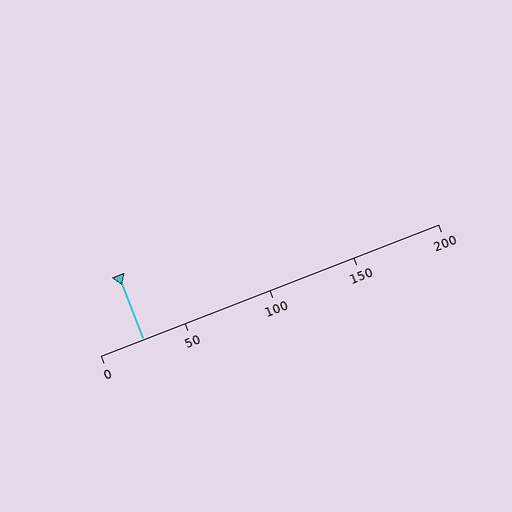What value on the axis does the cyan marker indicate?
The marker indicates approximately 25.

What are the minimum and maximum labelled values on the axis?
The axis runs from 0 to 200.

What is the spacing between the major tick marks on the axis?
The major ticks are spaced 50 apart.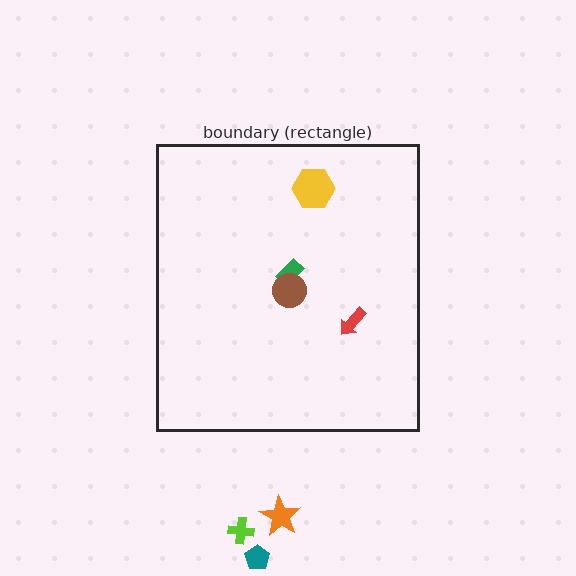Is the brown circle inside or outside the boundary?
Inside.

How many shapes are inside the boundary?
4 inside, 3 outside.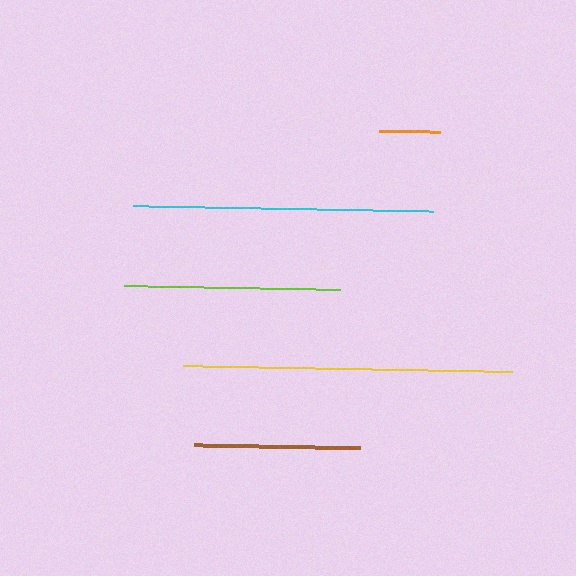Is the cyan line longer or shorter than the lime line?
The cyan line is longer than the lime line.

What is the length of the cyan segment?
The cyan segment is approximately 300 pixels long.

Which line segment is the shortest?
The orange line is the shortest at approximately 61 pixels.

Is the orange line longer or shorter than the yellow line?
The yellow line is longer than the orange line.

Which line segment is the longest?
The yellow line is the longest at approximately 328 pixels.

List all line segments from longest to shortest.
From longest to shortest: yellow, cyan, lime, brown, orange.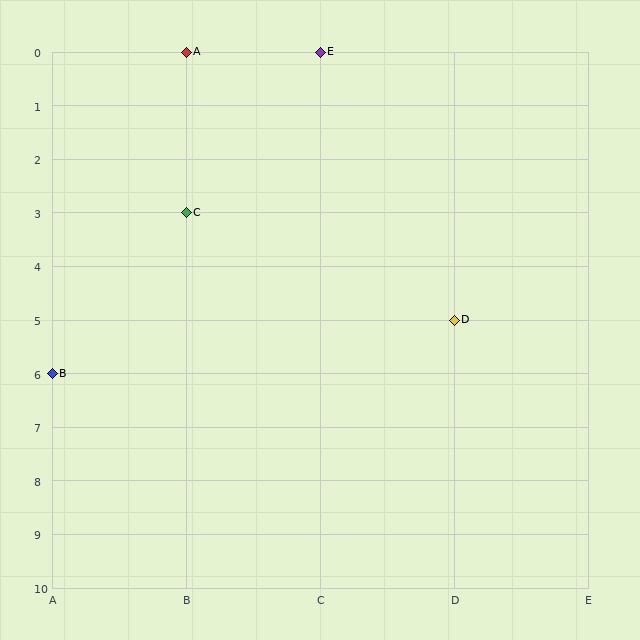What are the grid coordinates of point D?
Point D is at grid coordinates (D, 5).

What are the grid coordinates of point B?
Point B is at grid coordinates (A, 6).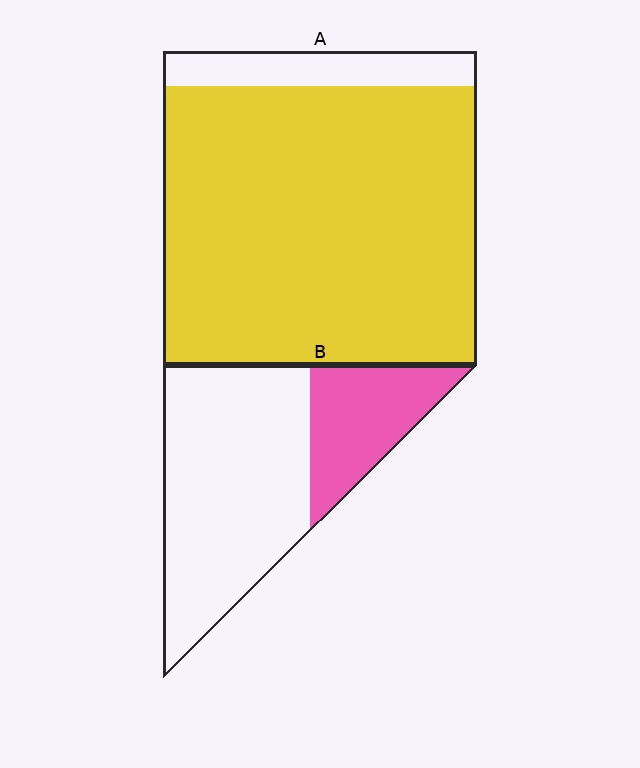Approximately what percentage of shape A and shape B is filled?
A is approximately 90% and B is approximately 30%.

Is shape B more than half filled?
No.